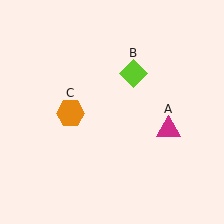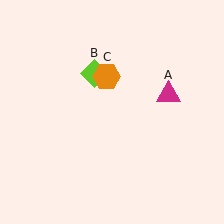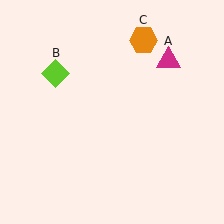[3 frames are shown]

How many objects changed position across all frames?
3 objects changed position: magenta triangle (object A), lime diamond (object B), orange hexagon (object C).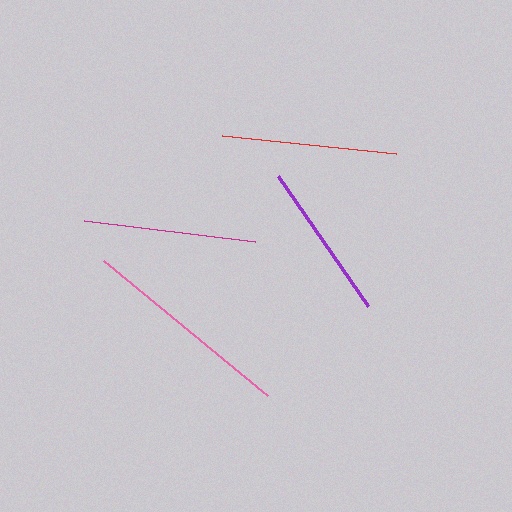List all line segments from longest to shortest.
From longest to shortest: pink, red, magenta, purple.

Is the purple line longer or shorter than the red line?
The red line is longer than the purple line.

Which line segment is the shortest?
The purple line is the shortest at approximately 159 pixels.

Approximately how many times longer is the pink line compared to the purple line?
The pink line is approximately 1.3 times the length of the purple line.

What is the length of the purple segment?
The purple segment is approximately 159 pixels long.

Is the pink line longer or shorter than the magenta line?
The pink line is longer than the magenta line.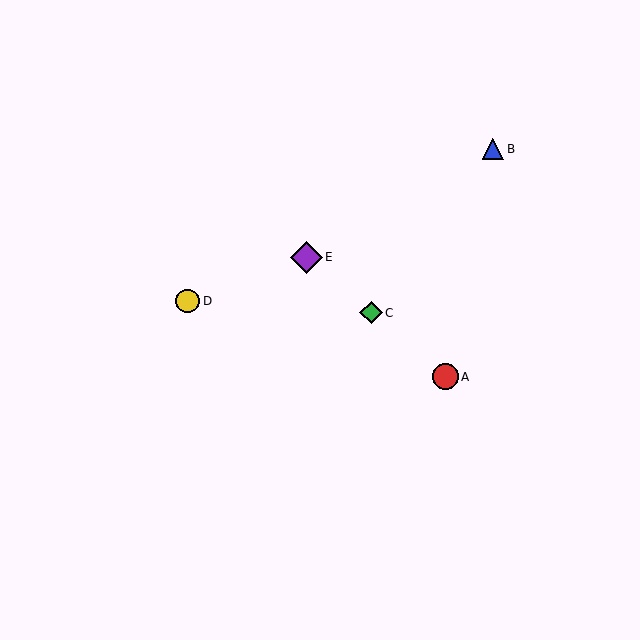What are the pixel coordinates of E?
Object E is at (307, 257).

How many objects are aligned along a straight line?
3 objects (A, C, E) are aligned along a straight line.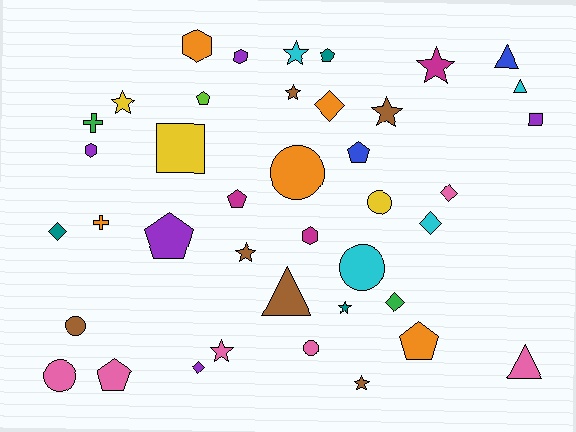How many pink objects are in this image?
There are 6 pink objects.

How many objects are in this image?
There are 40 objects.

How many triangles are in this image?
There are 4 triangles.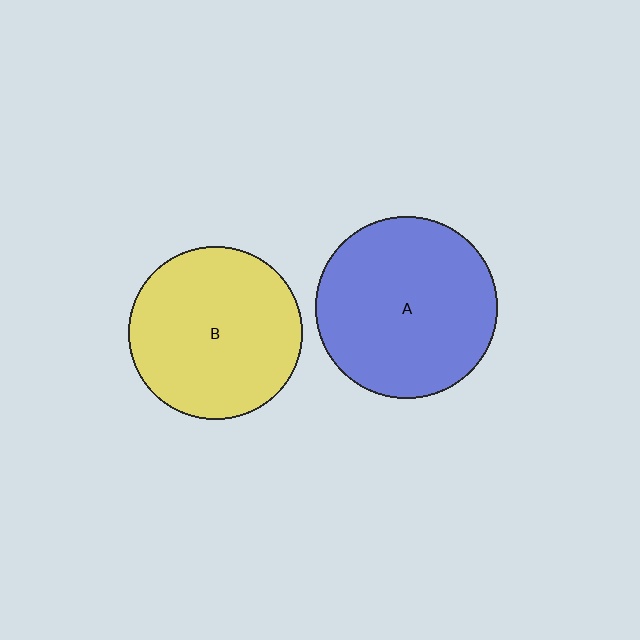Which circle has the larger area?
Circle A (blue).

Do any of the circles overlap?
No, none of the circles overlap.